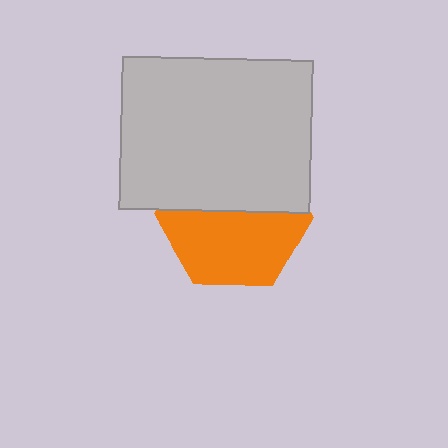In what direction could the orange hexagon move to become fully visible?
The orange hexagon could move down. That would shift it out from behind the light gray rectangle entirely.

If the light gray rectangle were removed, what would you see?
You would see the complete orange hexagon.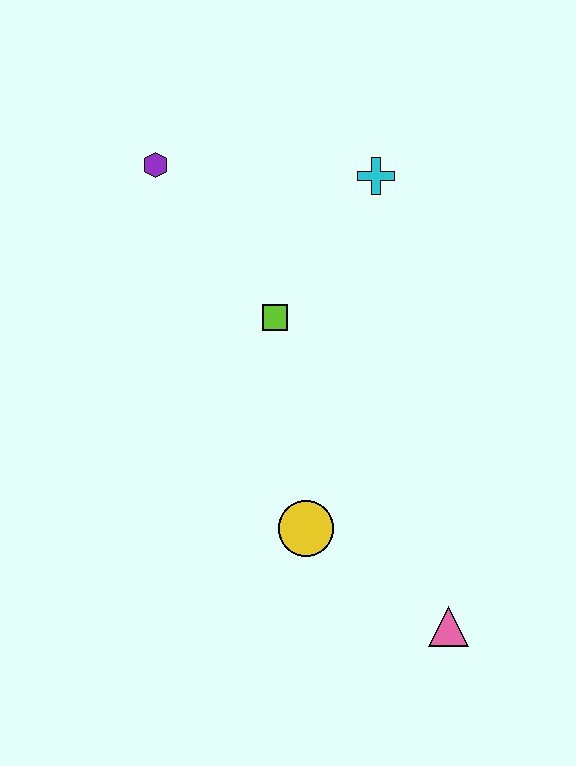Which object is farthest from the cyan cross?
The pink triangle is farthest from the cyan cross.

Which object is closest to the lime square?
The cyan cross is closest to the lime square.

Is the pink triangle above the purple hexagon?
No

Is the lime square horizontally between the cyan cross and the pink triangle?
No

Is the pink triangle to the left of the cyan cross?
No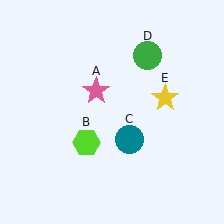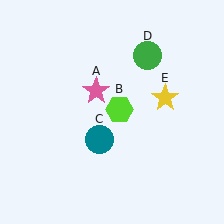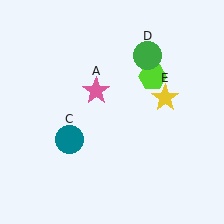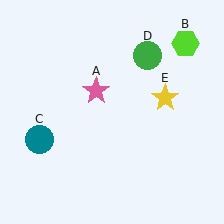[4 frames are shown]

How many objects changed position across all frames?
2 objects changed position: lime hexagon (object B), teal circle (object C).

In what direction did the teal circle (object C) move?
The teal circle (object C) moved left.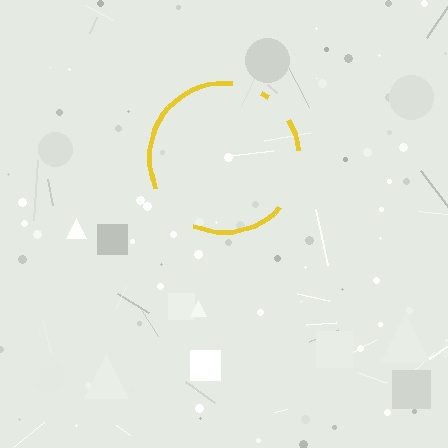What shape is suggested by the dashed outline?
The dashed outline suggests a circle.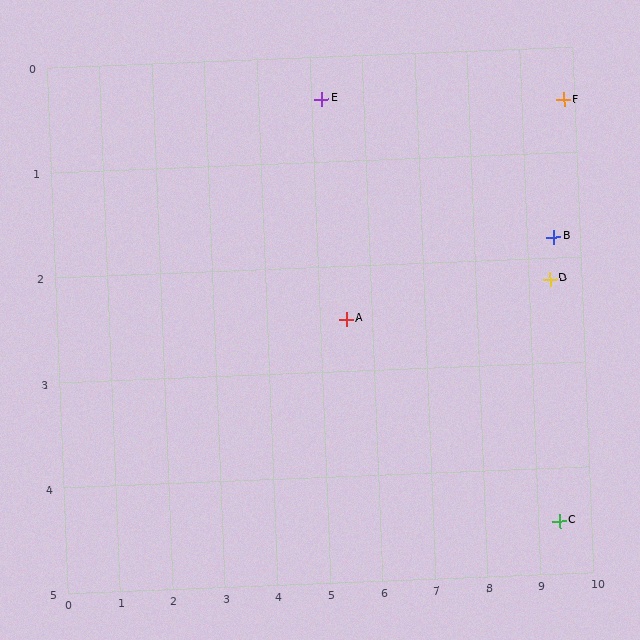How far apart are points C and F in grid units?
Points C and F are about 4.0 grid units apart.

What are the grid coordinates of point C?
Point C is at approximately (9.4, 4.5).